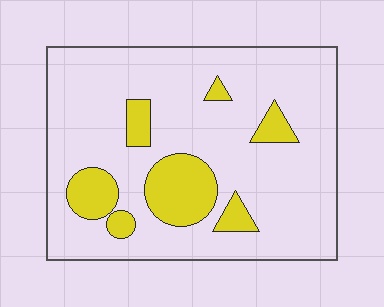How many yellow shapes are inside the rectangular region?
7.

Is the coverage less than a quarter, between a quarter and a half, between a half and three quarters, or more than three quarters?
Less than a quarter.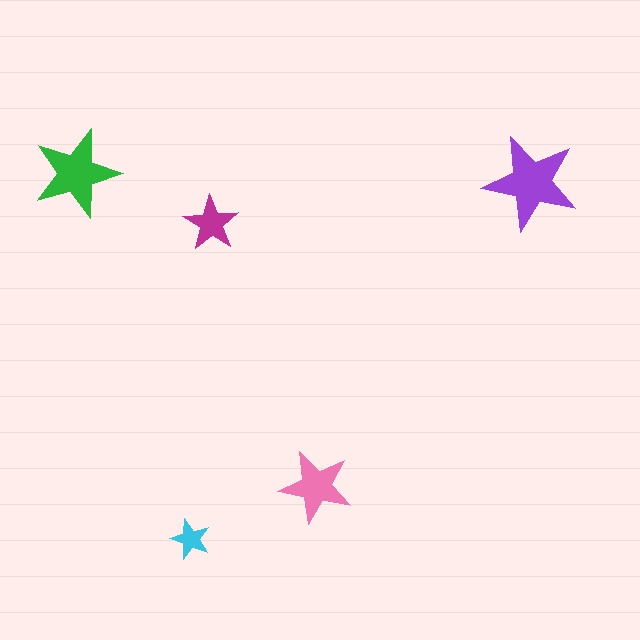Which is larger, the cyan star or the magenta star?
The magenta one.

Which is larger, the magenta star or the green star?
The green one.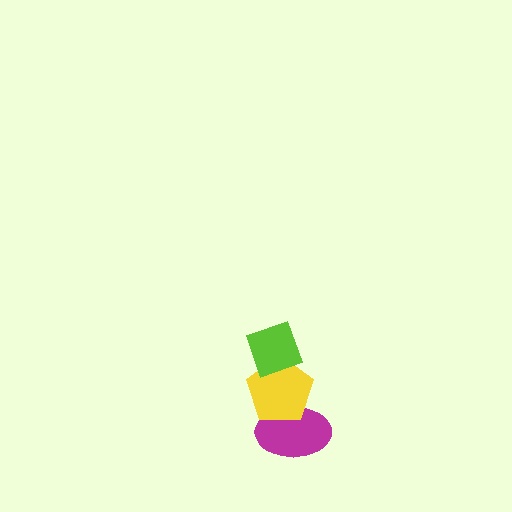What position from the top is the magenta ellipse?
The magenta ellipse is 3rd from the top.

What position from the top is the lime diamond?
The lime diamond is 1st from the top.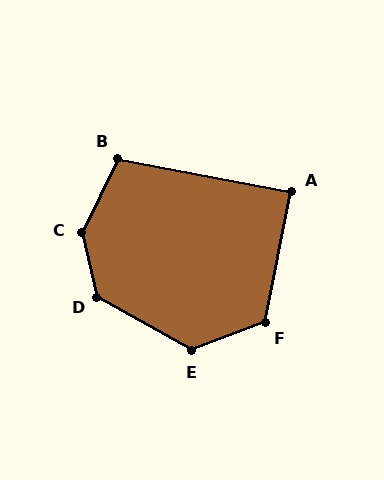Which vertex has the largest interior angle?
C, at approximately 141 degrees.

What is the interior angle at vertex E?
Approximately 130 degrees (obtuse).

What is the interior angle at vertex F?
Approximately 122 degrees (obtuse).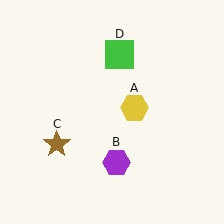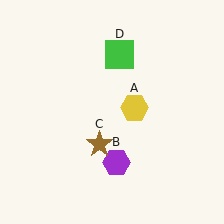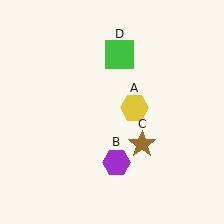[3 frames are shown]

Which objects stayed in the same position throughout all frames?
Yellow hexagon (object A) and purple hexagon (object B) and green square (object D) remained stationary.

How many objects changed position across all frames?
1 object changed position: brown star (object C).